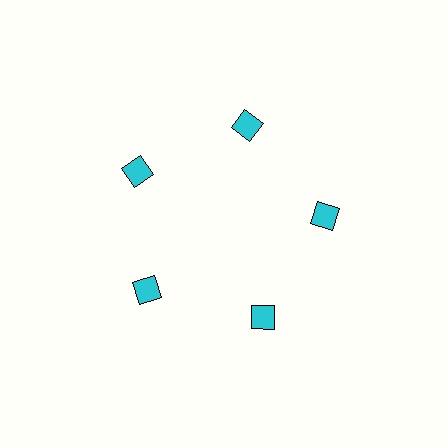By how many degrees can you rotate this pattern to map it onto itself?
The pattern maps onto itself every 72 degrees of rotation.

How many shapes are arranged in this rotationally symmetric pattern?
There are 5 shapes, arranged in 5 groups of 1.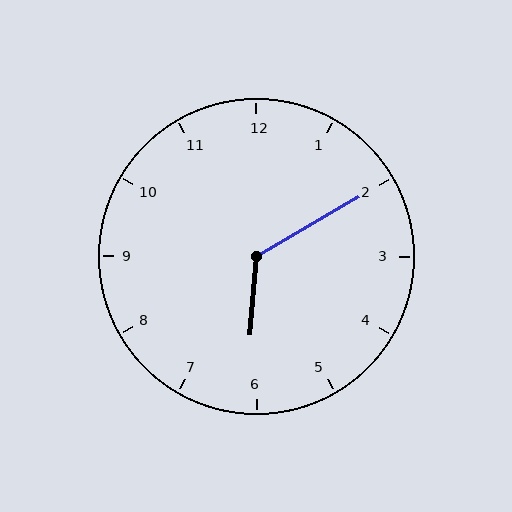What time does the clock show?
6:10.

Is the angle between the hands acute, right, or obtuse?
It is obtuse.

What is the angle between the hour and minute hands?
Approximately 125 degrees.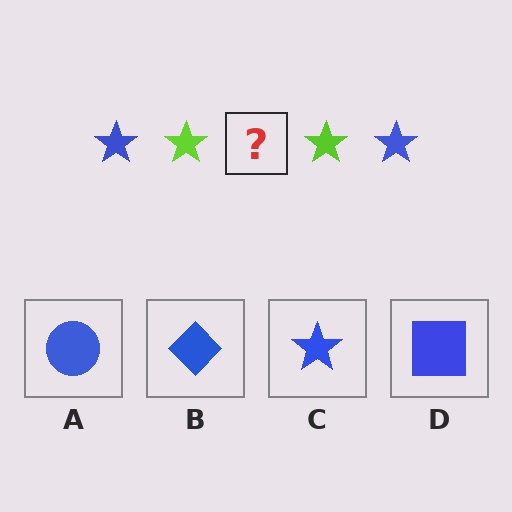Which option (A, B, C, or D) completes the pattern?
C.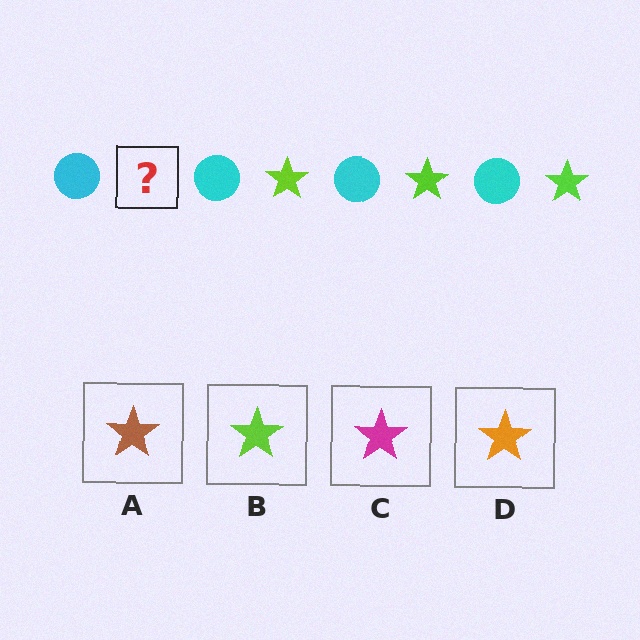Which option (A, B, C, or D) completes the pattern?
B.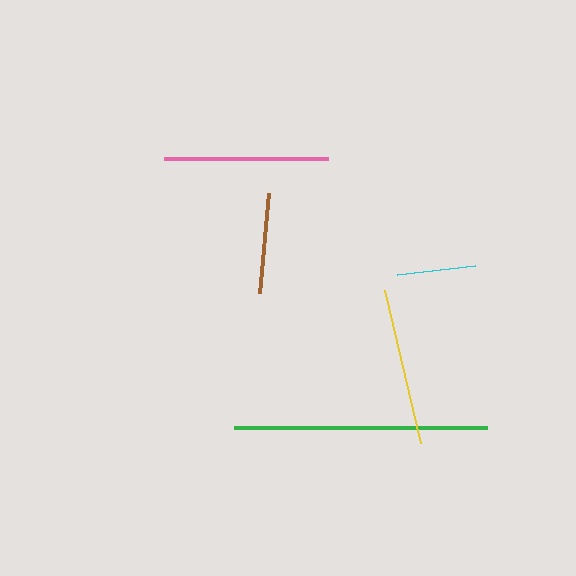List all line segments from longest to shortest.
From longest to shortest: green, pink, yellow, brown, cyan.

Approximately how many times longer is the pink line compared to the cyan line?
The pink line is approximately 2.1 times the length of the cyan line.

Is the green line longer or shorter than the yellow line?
The green line is longer than the yellow line.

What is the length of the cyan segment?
The cyan segment is approximately 78 pixels long.